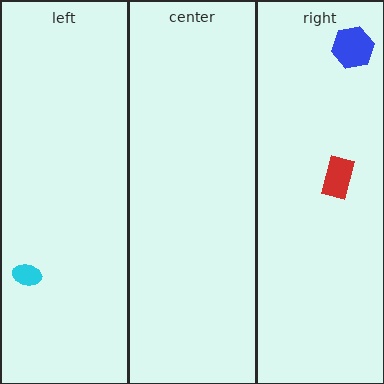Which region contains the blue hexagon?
The right region.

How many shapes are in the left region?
1.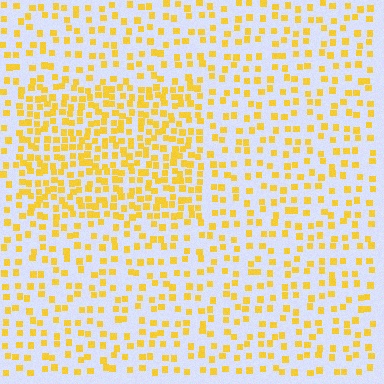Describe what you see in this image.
The image contains small yellow elements arranged at two different densities. A rectangle-shaped region is visible where the elements are more densely packed than the surrounding area.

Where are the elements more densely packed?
The elements are more densely packed inside the rectangle boundary.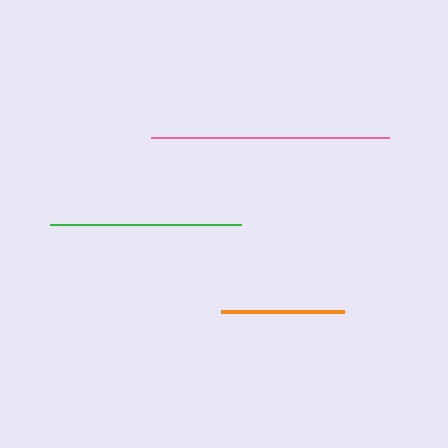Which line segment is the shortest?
The orange line is the shortest at approximately 123 pixels.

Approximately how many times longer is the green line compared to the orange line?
The green line is approximately 1.5 times the length of the orange line.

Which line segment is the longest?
The pink line is the longest at approximately 238 pixels.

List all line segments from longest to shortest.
From longest to shortest: pink, green, orange.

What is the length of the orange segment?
The orange segment is approximately 123 pixels long.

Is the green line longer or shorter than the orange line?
The green line is longer than the orange line.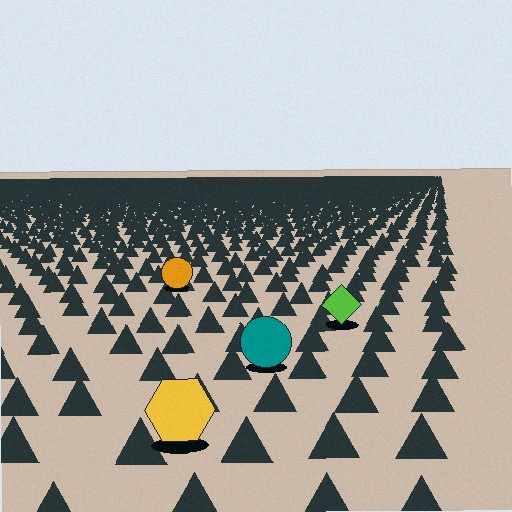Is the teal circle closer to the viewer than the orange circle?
Yes. The teal circle is closer — you can tell from the texture gradient: the ground texture is coarser near it.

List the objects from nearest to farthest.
From nearest to farthest: the yellow hexagon, the teal circle, the lime diamond, the orange circle.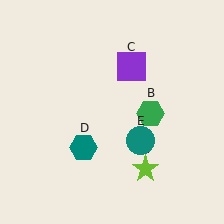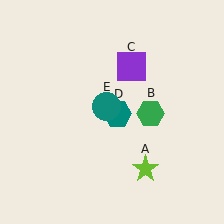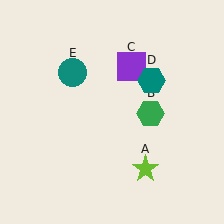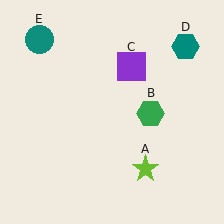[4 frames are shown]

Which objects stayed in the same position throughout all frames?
Lime star (object A) and green hexagon (object B) and purple square (object C) remained stationary.